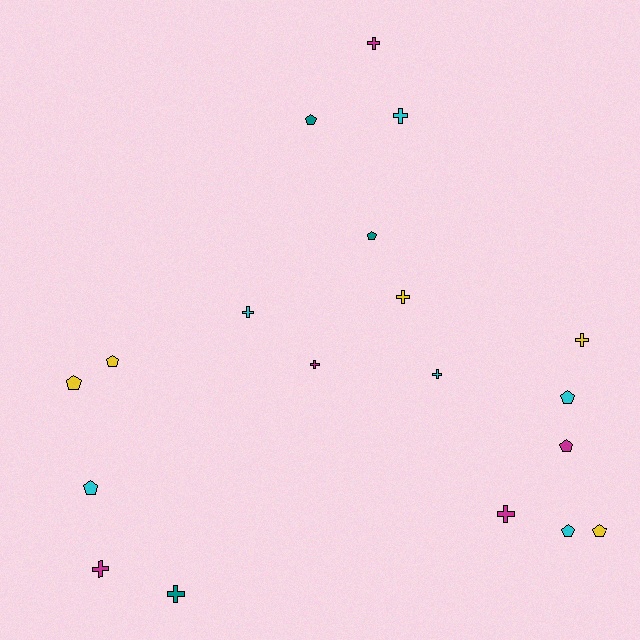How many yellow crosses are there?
There are 2 yellow crosses.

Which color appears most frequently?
Cyan, with 6 objects.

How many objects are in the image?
There are 19 objects.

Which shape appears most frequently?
Cross, with 10 objects.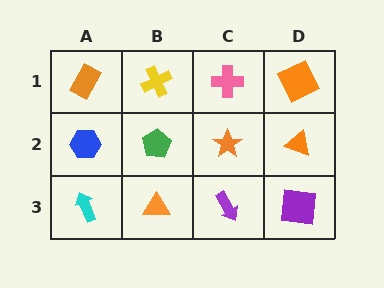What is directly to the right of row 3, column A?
An orange triangle.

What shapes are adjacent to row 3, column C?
An orange star (row 2, column C), an orange triangle (row 3, column B), a purple square (row 3, column D).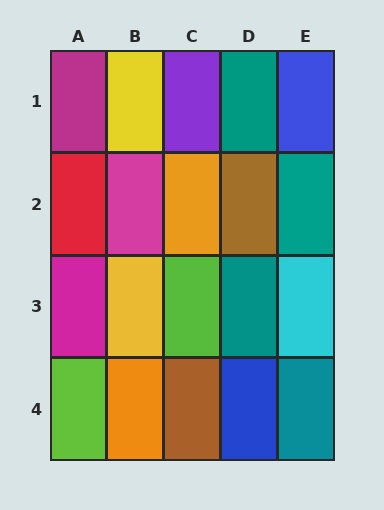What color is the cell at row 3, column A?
Magenta.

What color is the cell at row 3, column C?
Lime.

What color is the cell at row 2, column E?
Teal.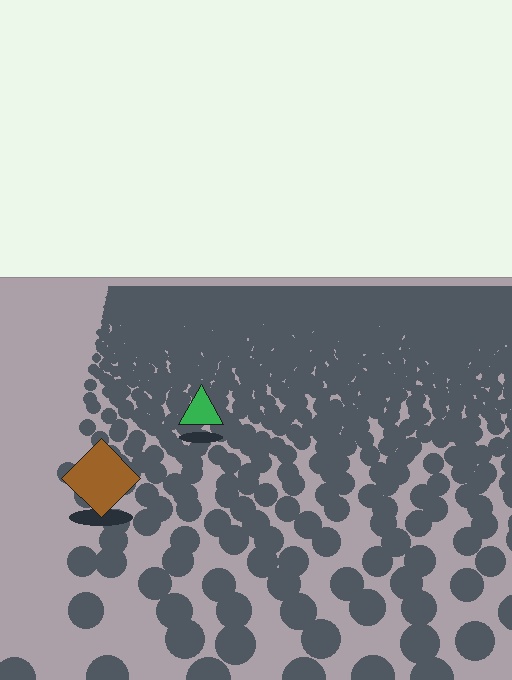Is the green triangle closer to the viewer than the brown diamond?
No. The brown diamond is closer — you can tell from the texture gradient: the ground texture is coarser near it.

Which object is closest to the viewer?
The brown diamond is closest. The texture marks near it are larger and more spread out.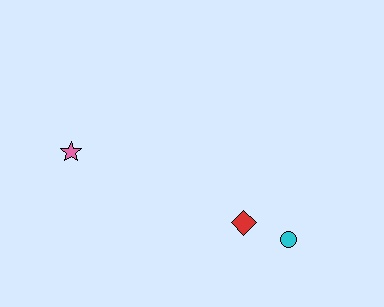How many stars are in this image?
There is 1 star.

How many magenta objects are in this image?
There are no magenta objects.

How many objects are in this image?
There are 3 objects.